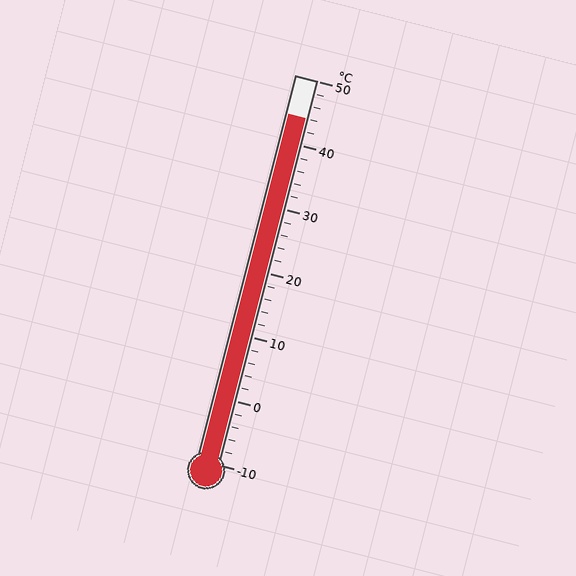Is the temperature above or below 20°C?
The temperature is above 20°C.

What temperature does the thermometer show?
The thermometer shows approximately 44°C.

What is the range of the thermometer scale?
The thermometer scale ranges from -10°C to 50°C.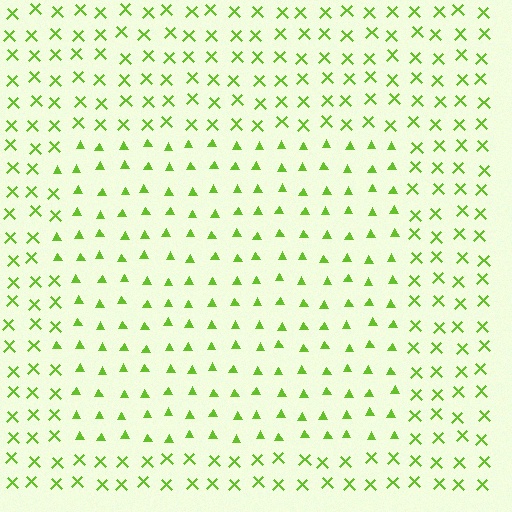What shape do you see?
I see a rectangle.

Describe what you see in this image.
The image is filled with small lime elements arranged in a uniform grid. A rectangle-shaped region contains triangles, while the surrounding area contains X marks. The boundary is defined purely by the change in element shape.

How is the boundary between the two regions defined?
The boundary is defined by a change in element shape: triangles inside vs. X marks outside. All elements share the same color and spacing.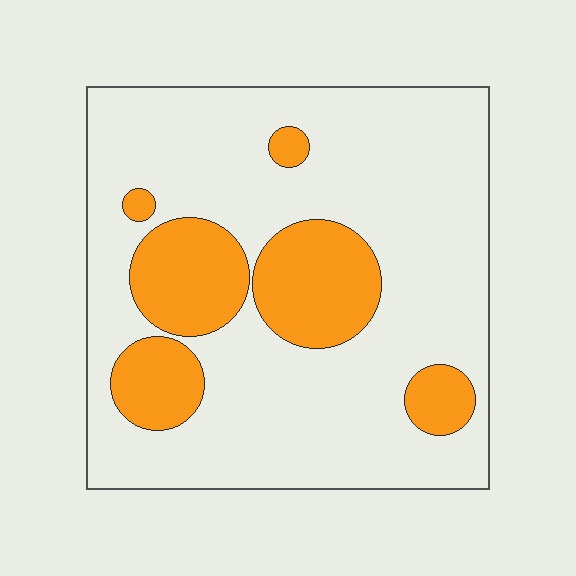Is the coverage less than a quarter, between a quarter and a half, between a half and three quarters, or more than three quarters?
Less than a quarter.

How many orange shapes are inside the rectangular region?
6.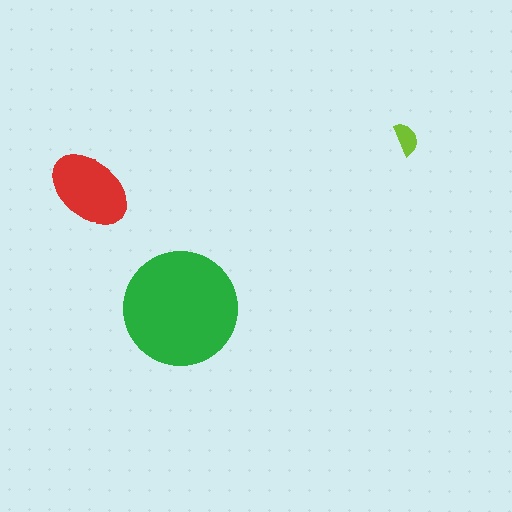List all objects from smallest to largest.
The lime semicircle, the red ellipse, the green circle.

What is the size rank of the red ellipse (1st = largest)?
2nd.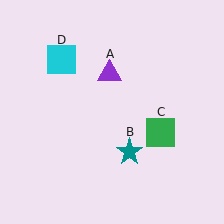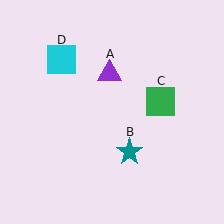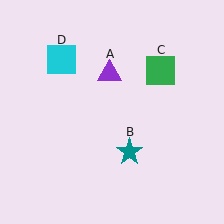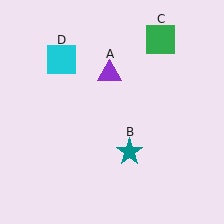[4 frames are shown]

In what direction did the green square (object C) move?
The green square (object C) moved up.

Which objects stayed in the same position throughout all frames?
Purple triangle (object A) and teal star (object B) and cyan square (object D) remained stationary.